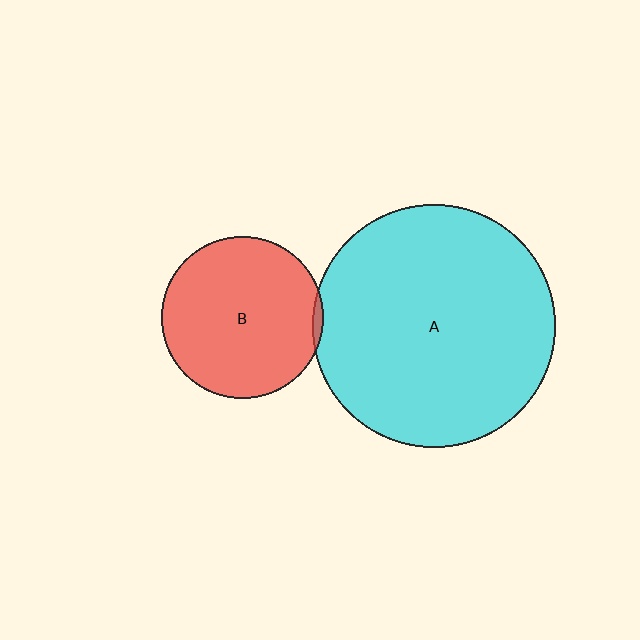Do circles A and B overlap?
Yes.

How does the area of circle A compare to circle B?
Approximately 2.2 times.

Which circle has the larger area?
Circle A (cyan).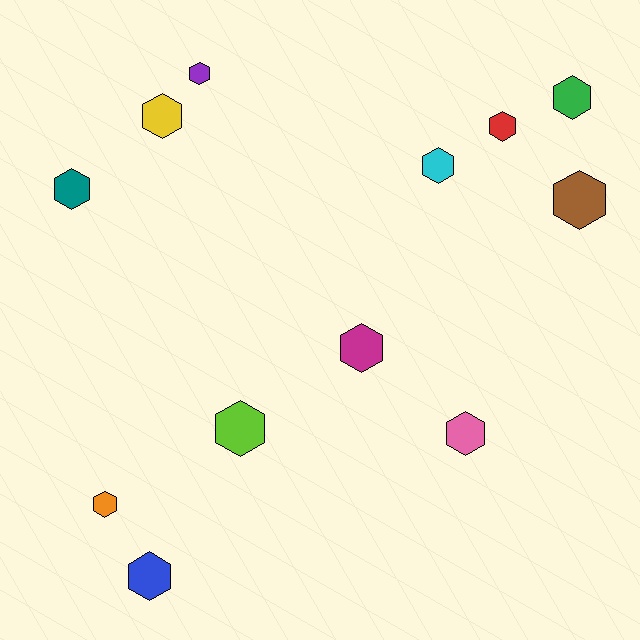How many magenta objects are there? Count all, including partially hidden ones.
There is 1 magenta object.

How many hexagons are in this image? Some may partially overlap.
There are 12 hexagons.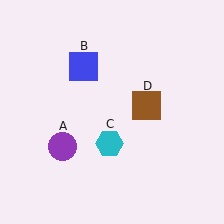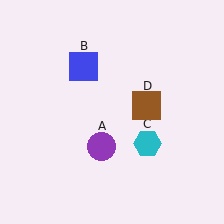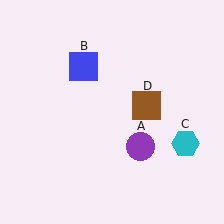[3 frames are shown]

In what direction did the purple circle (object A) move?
The purple circle (object A) moved right.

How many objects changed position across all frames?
2 objects changed position: purple circle (object A), cyan hexagon (object C).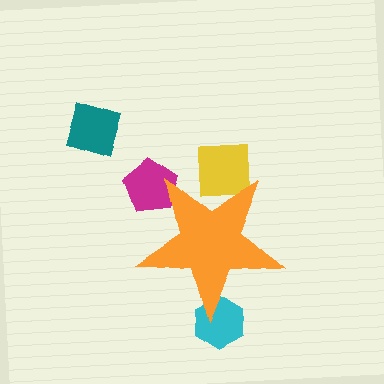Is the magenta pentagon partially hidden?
Yes, the magenta pentagon is partially hidden behind the orange star.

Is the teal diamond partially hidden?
No, the teal diamond is fully visible.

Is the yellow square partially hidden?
Yes, the yellow square is partially hidden behind the orange star.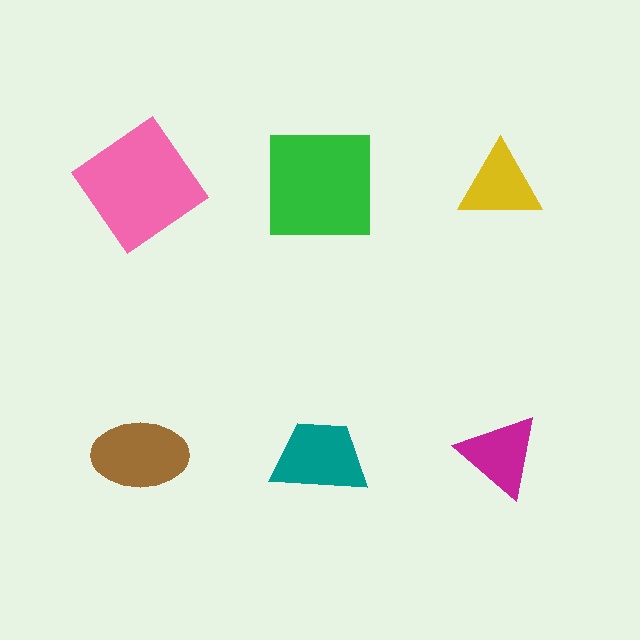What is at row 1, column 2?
A green square.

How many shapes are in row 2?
3 shapes.